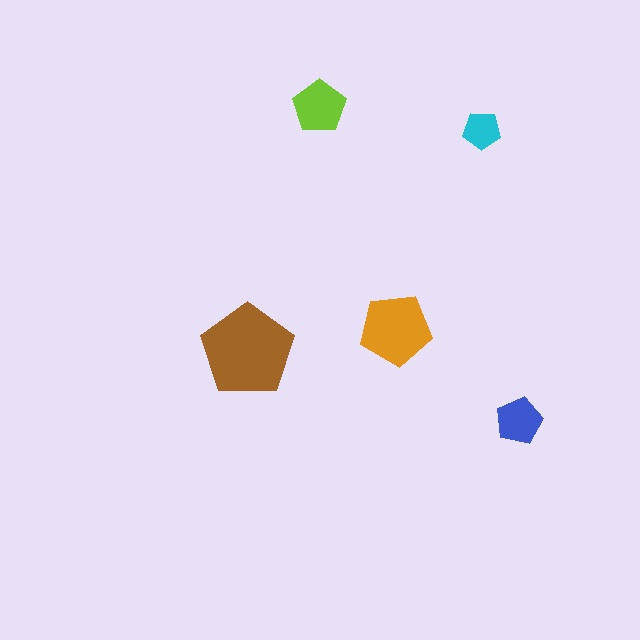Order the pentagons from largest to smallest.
the brown one, the orange one, the lime one, the blue one, the cyan one.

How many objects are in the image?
There are 5 objects in the image.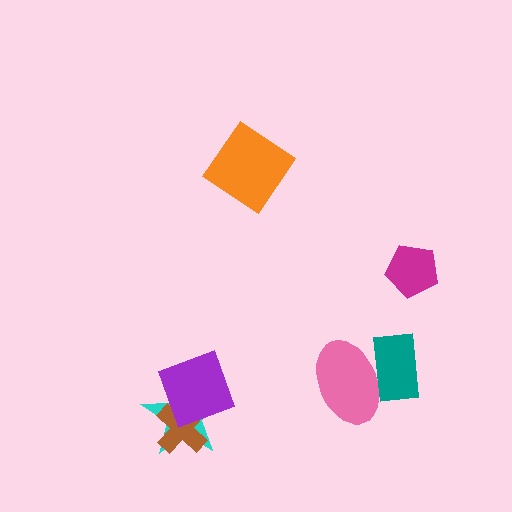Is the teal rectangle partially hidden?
No, no other shape covers it.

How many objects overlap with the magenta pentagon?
0 objects overlap with the magenta pentagon.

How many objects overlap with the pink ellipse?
1 object overlaps with the pink ellipse.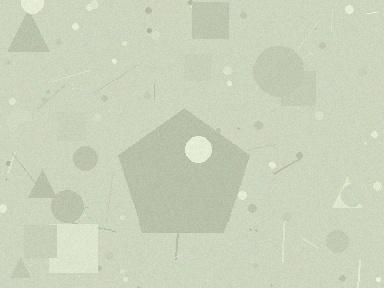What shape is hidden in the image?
A pentagon is hidden in the image.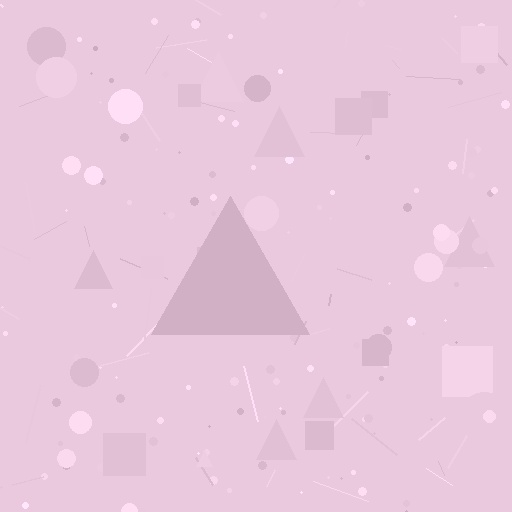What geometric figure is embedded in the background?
A triangle is embedded in the background.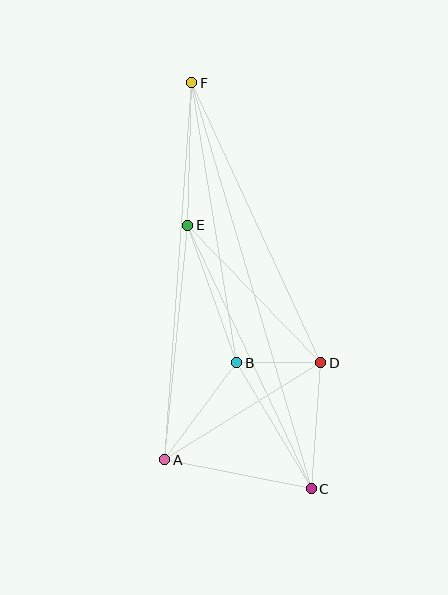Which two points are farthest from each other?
Points C and F are farthest from each other.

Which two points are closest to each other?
Points B and D are closest to each other.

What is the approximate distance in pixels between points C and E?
The distance between C and E is approximately 291 pixels.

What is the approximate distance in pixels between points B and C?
The distance between B and C is approximately 146 pixels.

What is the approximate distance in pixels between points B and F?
The distance between B and F is approximately 284 pixels.